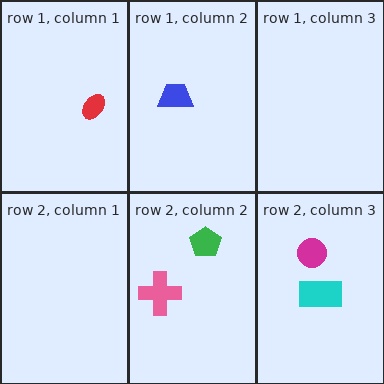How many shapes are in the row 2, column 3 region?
2.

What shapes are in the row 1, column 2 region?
The blue trapezoid.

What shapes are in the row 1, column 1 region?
The red ellipse.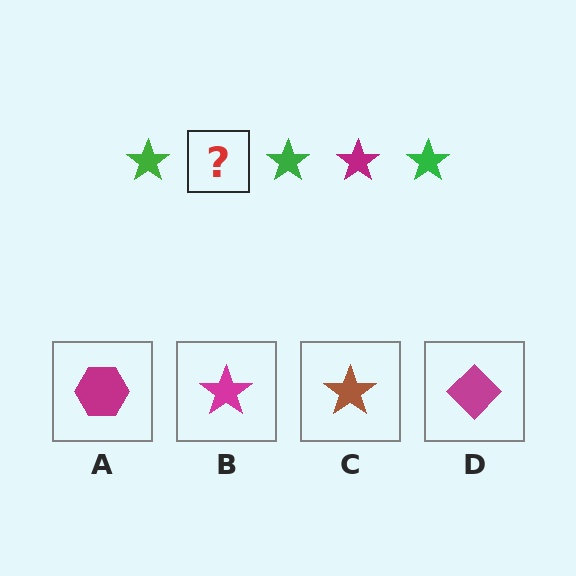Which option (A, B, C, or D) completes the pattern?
B.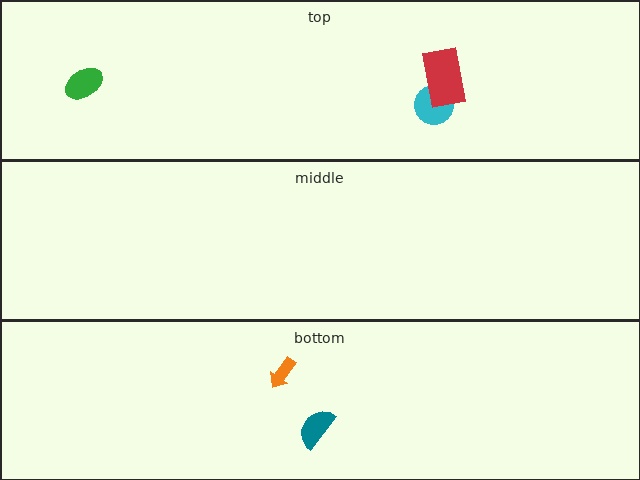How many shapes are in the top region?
3.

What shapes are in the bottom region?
The teal semicircle, the orange arrow.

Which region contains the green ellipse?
The top region.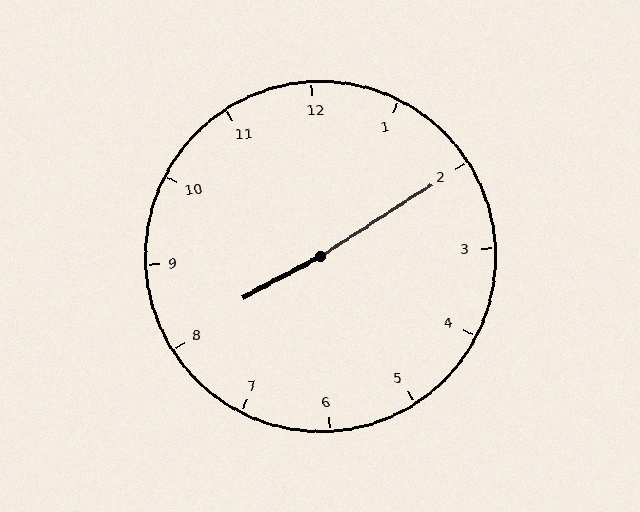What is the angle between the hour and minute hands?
Approximately 175 degrees.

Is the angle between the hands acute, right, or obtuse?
It is obtuse.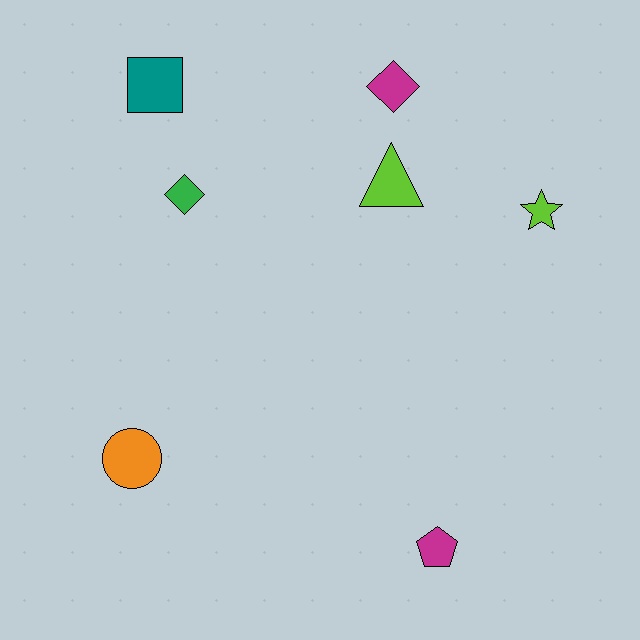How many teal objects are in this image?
There is 1 teal object.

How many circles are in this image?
There is 1 circle.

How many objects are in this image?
There are 7 objects.